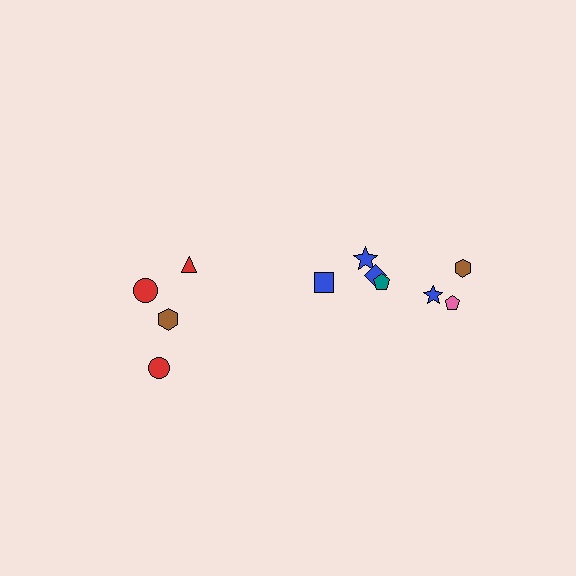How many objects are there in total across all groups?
There are 11 objects.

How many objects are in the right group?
There are 7 objects.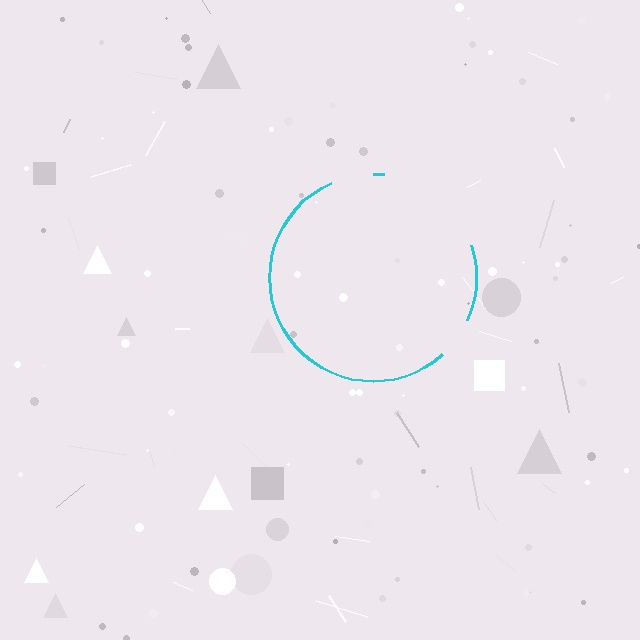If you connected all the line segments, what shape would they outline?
They would outline a circle.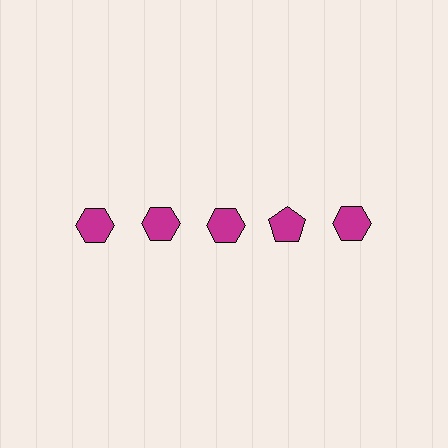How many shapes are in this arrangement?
There are 5 shapes arranged in a grid pattern.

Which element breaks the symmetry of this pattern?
The magenta pentagon in the top row, second from right column breaks the symmetry. All other shapes are magenta hexagons.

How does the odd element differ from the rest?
It has a different shape: pentagon instead of hexagon.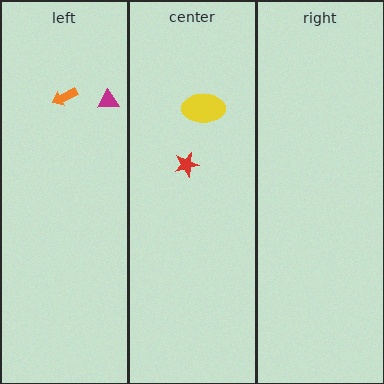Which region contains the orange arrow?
The left region.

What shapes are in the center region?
The red star, the yellow ellipse.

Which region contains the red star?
The center region.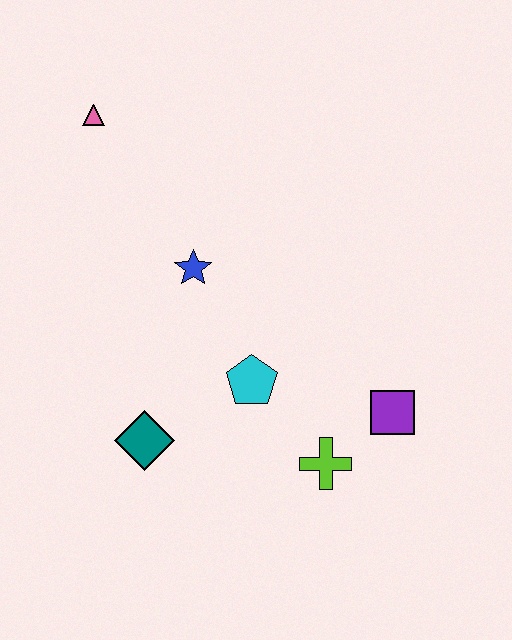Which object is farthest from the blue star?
The purple square is farthest from the blue star.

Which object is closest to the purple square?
The lime cross is closest to the purple square.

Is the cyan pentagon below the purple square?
No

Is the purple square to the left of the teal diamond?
No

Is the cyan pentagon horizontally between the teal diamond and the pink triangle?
No